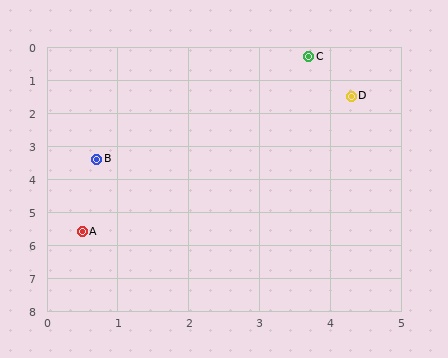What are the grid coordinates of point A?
Point A is at approximately (0.5, 5.6).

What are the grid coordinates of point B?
Point B is at approximately (0.7, 3.4).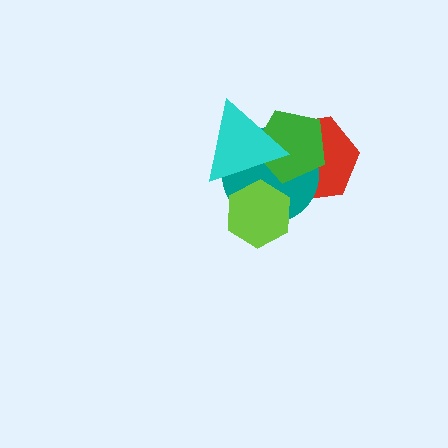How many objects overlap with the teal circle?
4 objects overlap with the teal circle.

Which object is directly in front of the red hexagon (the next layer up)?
The teal circle is directly in front of the red hexagon.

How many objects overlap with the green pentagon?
3 objects overlap with the green pentagon.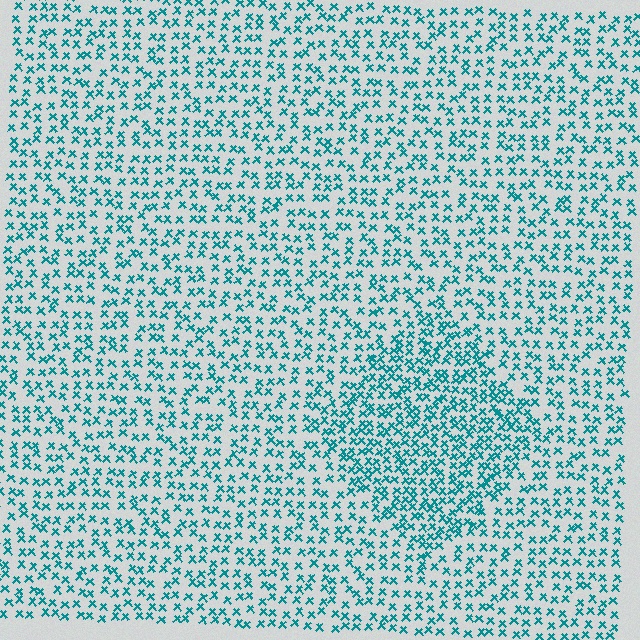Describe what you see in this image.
The image contains small teal elements arranged at two different densities. A diamond-shaped region is visible where the elements are more densely packed than the surrounding area.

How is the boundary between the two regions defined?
The boundary is defined by a change in element density (approximately 1.7x ratio). All elements are the same color, size, and shape.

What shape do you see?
I see a diamond.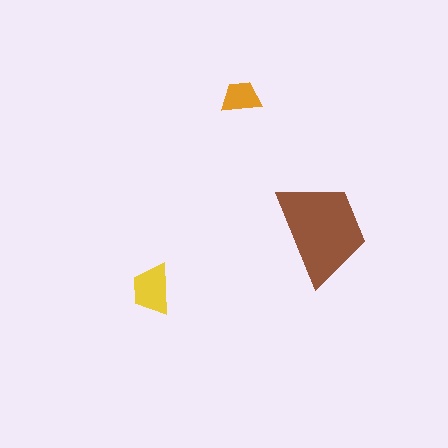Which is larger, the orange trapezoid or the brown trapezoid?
The brown one.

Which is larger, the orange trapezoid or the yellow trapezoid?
The yellow one.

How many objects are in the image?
There are 3 objects in the image.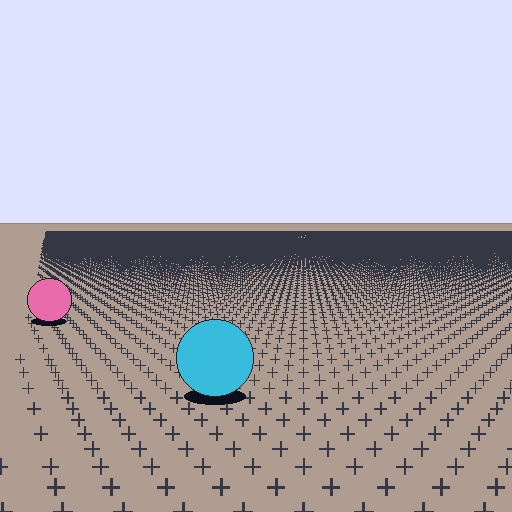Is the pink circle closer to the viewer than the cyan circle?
No. The cyan circle is closer — you can tell from the texture gradient: the ground texture is coarser near it.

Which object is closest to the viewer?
The cyan circle is closest. The texture marks near it are larger and more spread out.